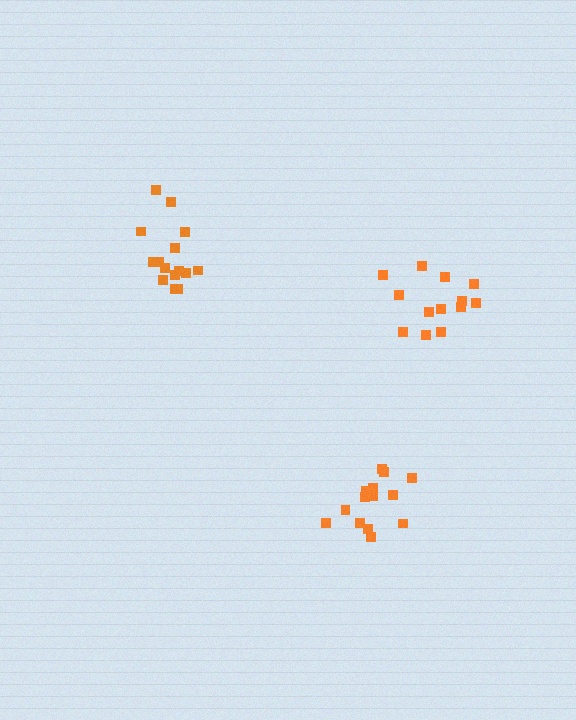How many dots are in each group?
Group 1: 14 dots, Group 2: 15 dots, Group 3: 13 dots (42 total).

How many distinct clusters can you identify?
There are 3 distinct clusters.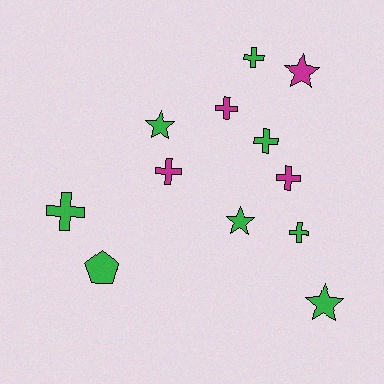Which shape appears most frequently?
Cross, with 7 objects.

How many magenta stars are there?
There is 1 magenta star.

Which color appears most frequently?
Green, with 8 objects.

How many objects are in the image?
There are 12 objects.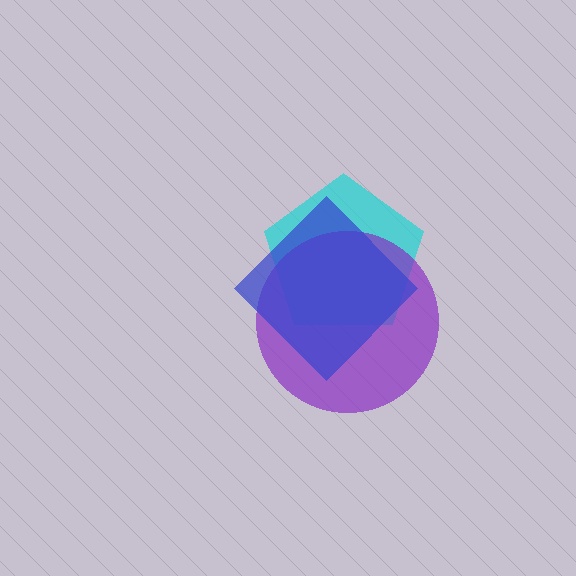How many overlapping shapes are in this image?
There are 3 overlapping shapes in the image.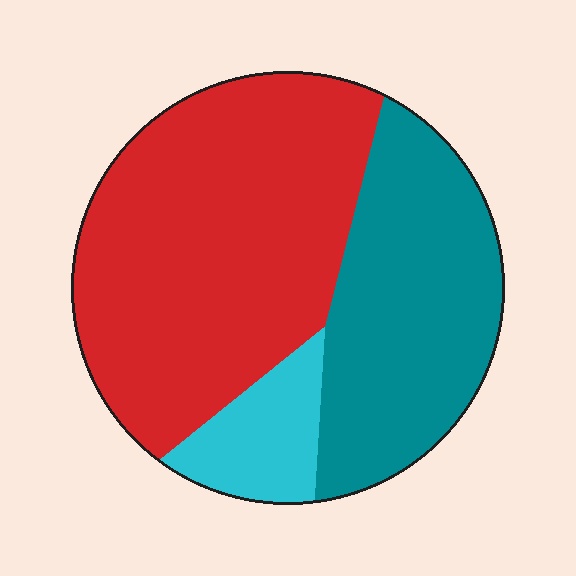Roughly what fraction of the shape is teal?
Teal covers roughly 35% of the shape.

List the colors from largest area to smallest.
From largest to smallest: red, teal, cyan.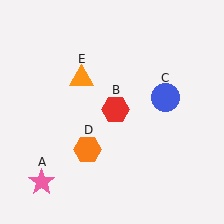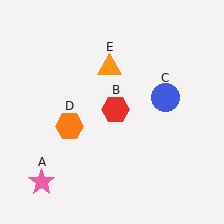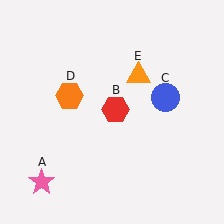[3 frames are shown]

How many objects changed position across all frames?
2 objects changed position: orange hexagon (object D), orange triangle (object E).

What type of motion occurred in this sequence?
The orange hexagon (object D), orange triangle (object E) rotated clockwise around the center of the scene.